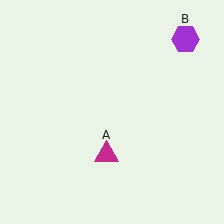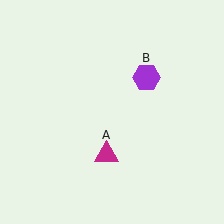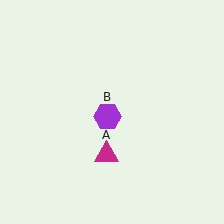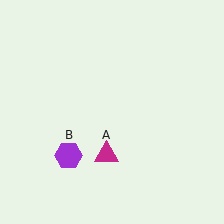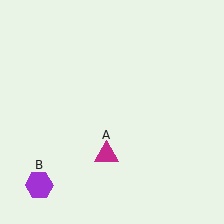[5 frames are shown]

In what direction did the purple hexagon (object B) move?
The purple hexagon (object B) moved down and to the left.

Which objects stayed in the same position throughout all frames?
Magenta triangle (object A) remained stationary.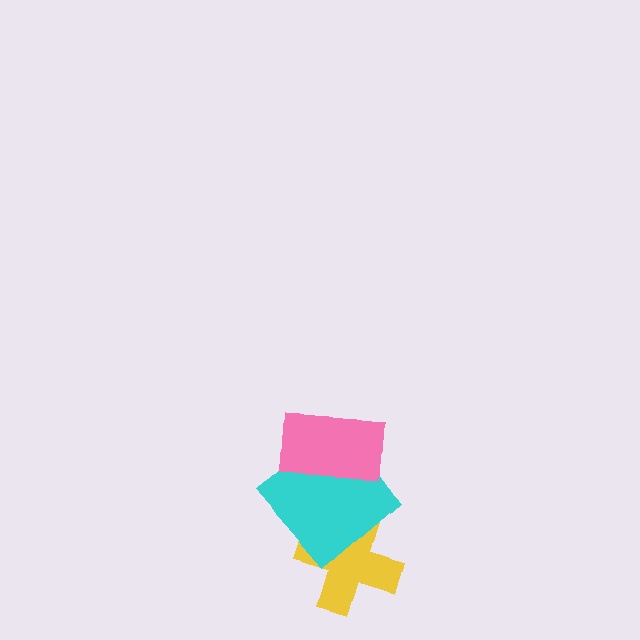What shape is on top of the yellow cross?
The cyan diamond is on top of the yellow cross.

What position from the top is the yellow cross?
The yellow cross is 3rd from the top.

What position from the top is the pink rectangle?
The pink rectangle is 1st from the top.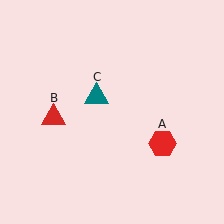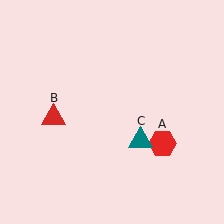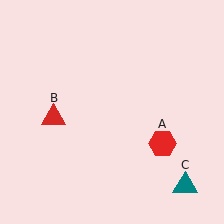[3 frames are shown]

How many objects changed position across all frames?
1 object changed position: teal triangle (object C).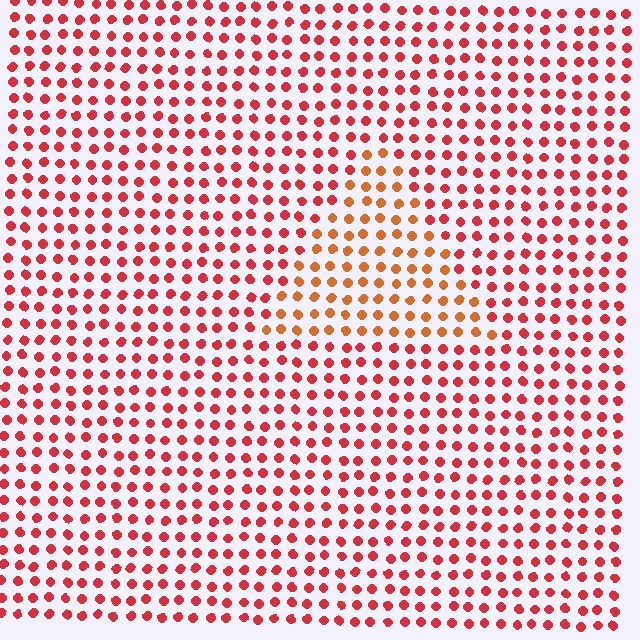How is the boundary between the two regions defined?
The boundary is defined purely by a slight shift in hue (about 29 degrees). Spacing, size, and orientation are identical on both sides.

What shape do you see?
I see a triangle.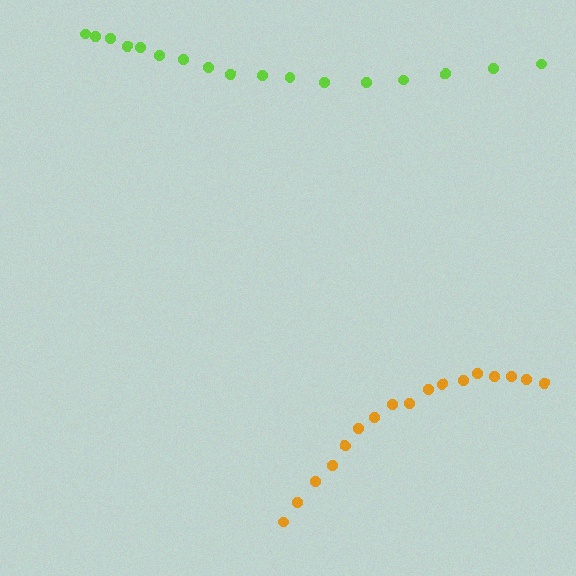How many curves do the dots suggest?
There are 2 distinct paths.